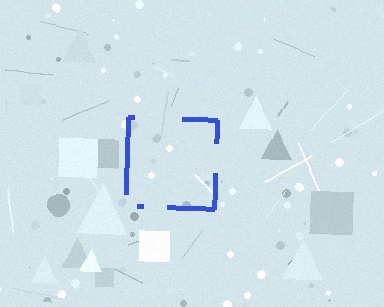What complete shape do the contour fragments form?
The contour fragments form a square.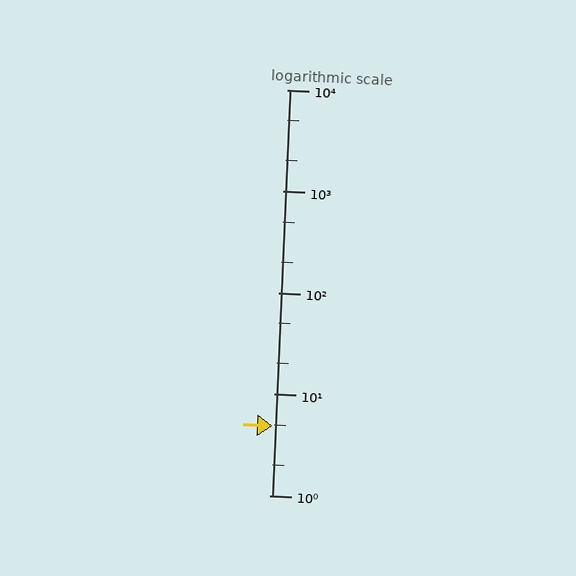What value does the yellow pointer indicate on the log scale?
The pointer indicates approximately 4.8.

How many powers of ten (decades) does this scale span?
The scale spans 4 decades, from 1 to 10000.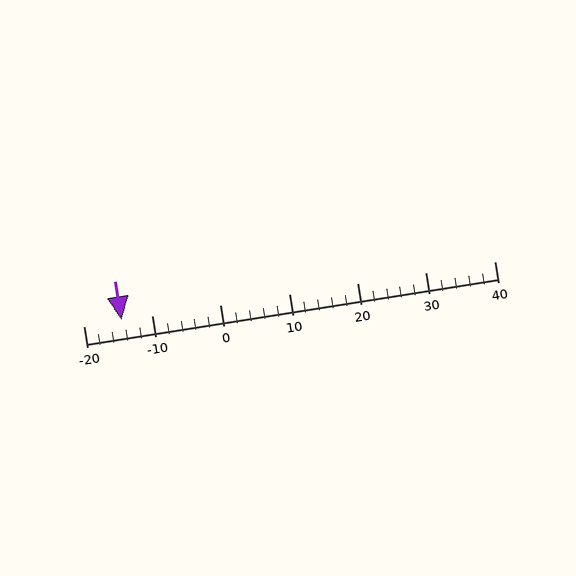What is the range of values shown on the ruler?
The ruler shows values from -20 to 40.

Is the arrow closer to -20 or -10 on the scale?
The arrow is closer to -10.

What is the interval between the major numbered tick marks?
The major tick marks are spaced 10 units apart.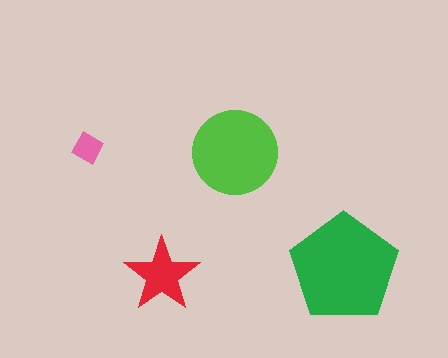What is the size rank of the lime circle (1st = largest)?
2nd.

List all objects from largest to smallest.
The green pentagon, the lime circle, the red star, the pink diamond.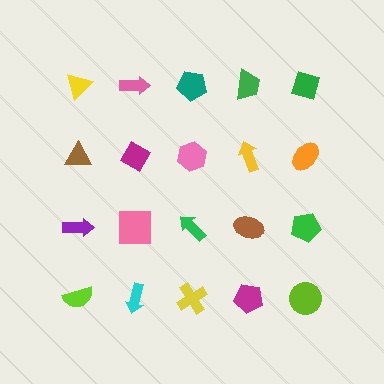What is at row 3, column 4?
A brown ellipse.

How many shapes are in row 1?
5 shapes.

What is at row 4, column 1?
A lime semicircle.